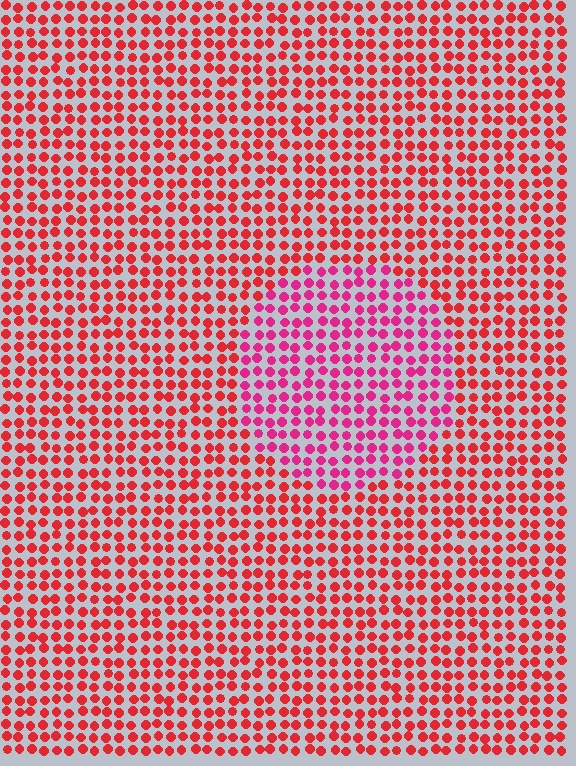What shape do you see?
I see a circle.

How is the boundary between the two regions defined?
The boundary is defined purely by a slight shift in hue (about 29 degrees). Spacing, size, and orientation are identical on both sides.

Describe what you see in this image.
The image is filled with small red elements in a uniform arrangement. A circle-shaped region is visible where the elements are tinted to a slightly different hue, forming a subtle color boundary.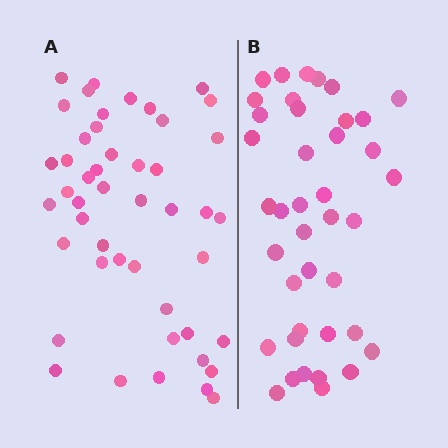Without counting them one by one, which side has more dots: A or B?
Region A (the left region) has more dots.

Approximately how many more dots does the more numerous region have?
Region A has roughly 8 or so more dots than region B.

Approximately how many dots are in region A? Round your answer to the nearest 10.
About 50 dots. (The exact count is 47, which rounds to 50.)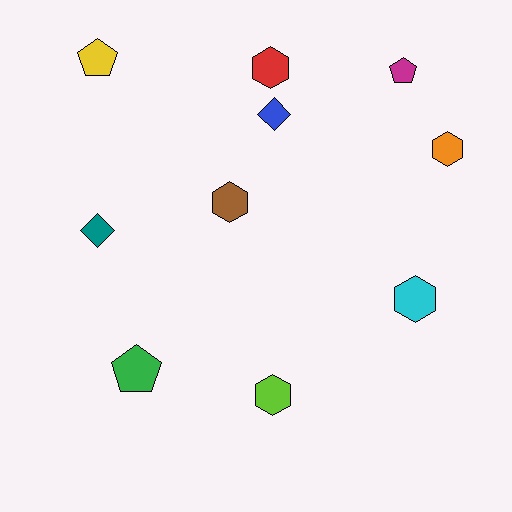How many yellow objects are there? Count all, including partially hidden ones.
There is 1 yellow object.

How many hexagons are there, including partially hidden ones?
There are 5 hexagons.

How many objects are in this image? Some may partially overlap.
There are 10 objects.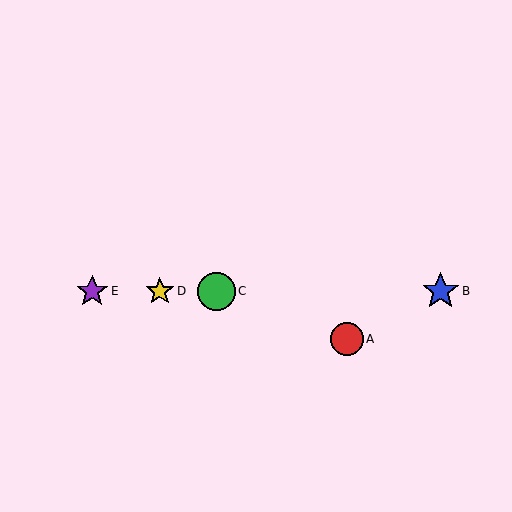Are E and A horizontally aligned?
No, E is at y≈291 and A is at y≈339.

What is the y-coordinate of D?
Object D is at y≈291.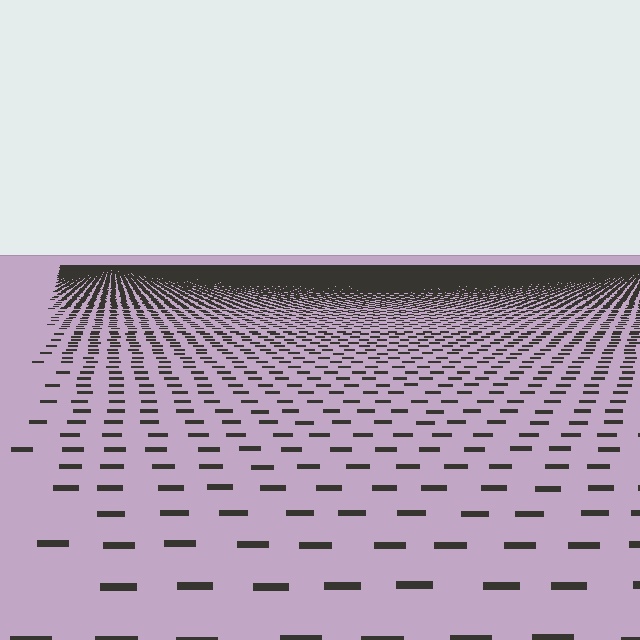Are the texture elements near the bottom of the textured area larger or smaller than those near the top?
Larger. Near the bottom, elements are closer to the viewer and appear at a bigger on-screen size.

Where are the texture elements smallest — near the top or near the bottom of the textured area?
Near the top.